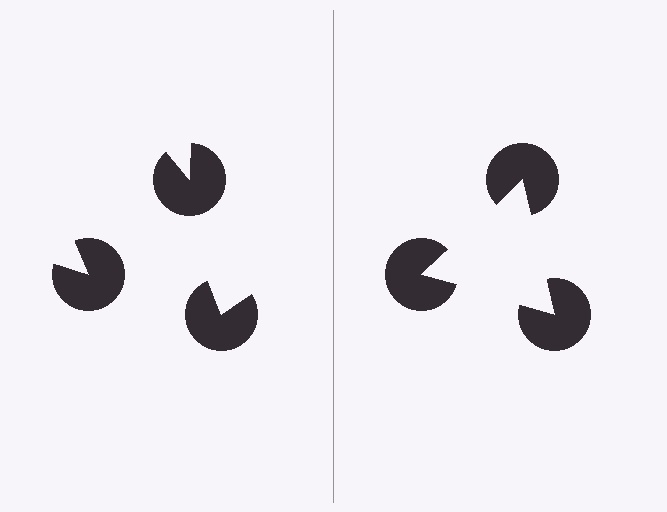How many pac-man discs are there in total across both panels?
6 — 3 on each side.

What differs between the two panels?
The pac-man discs are positioned identically on both sides; only the wedge orientations differ. On the right they align to a triangle; on the left they are misaligned.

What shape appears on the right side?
An illusory triangle.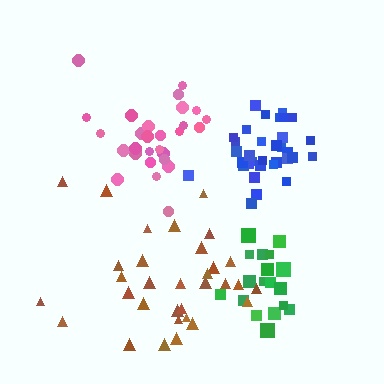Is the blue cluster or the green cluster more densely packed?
Blue.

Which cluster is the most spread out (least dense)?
Brown.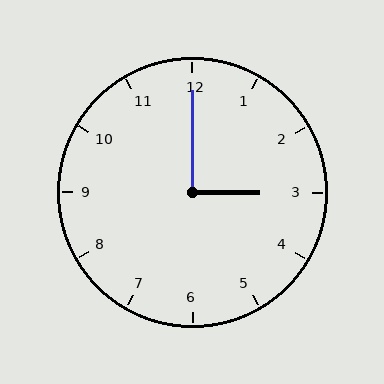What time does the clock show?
3:00.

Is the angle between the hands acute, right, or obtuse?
It is right.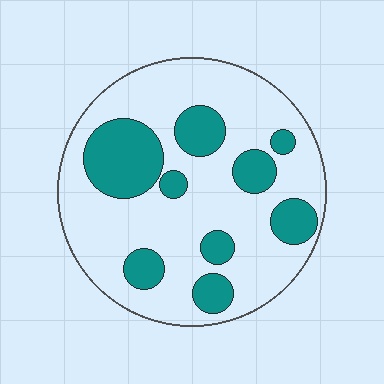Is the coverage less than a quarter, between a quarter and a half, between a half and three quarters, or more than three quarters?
Between a quarter and a half.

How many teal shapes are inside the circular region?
9.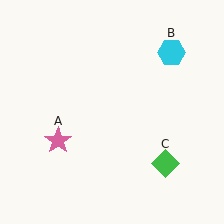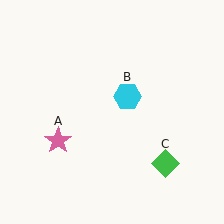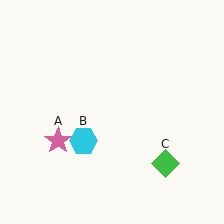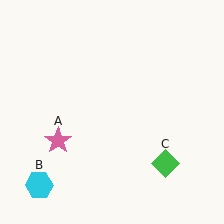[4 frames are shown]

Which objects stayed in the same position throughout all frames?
Pink star (object A) and green diamond (object C) remained stationary.